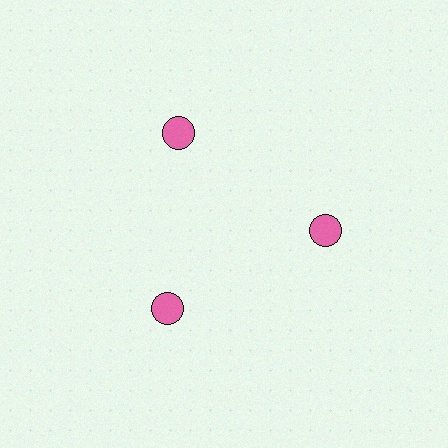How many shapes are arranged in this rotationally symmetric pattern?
There are 3 shapes, arranged in 3 groups of 1.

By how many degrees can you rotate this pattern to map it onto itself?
The pattern maps onto itself every 120 degrees of rotation.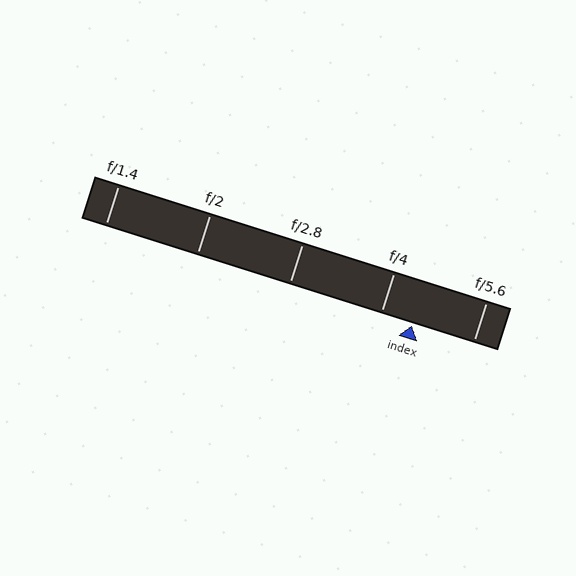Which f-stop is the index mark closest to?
The index mark is closest to f/4.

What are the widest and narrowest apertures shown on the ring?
The widest aperture shown is f/1.4 and the narrowest is f/5.6.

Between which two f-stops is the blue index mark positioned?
The index mark is between f/4 and f/5.6.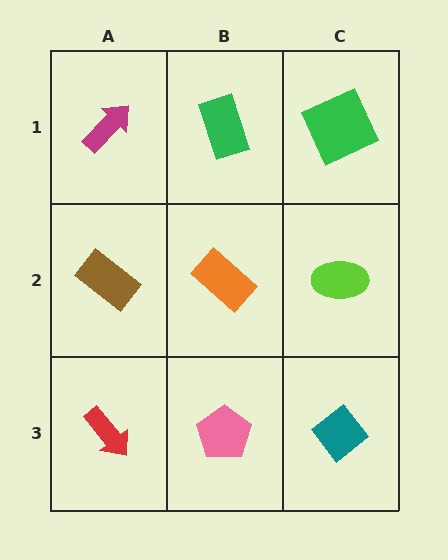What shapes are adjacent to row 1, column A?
A brown rectangle (row 2, column A), a green rectangle (row 1, column B).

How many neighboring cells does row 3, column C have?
2.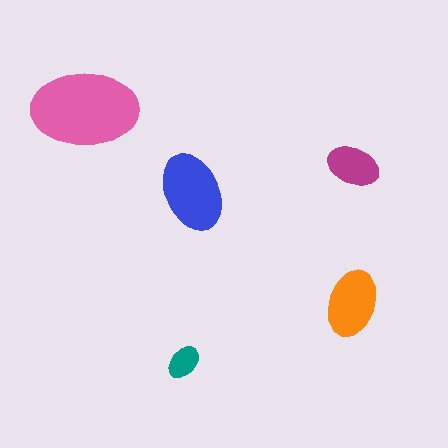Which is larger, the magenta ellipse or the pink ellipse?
The pink one.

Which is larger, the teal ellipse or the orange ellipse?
The orange one.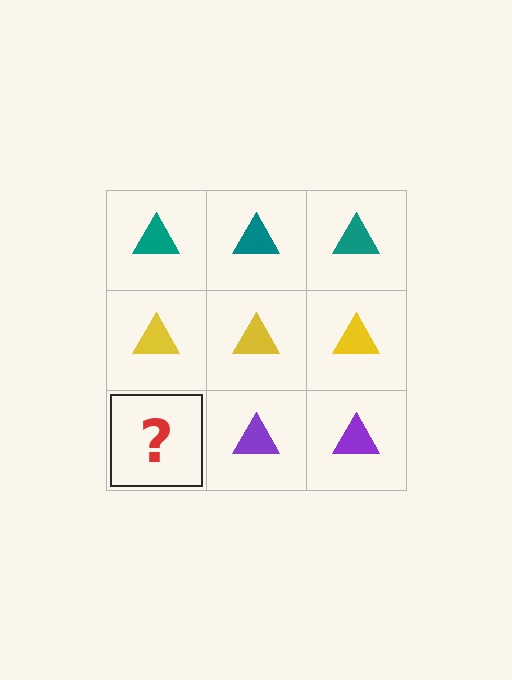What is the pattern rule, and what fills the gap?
The rule is that each row has a consistent color. The gap should be filled with a purple triangle.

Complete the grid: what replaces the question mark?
The question mark should be replaced with a purple triangle.